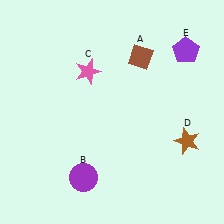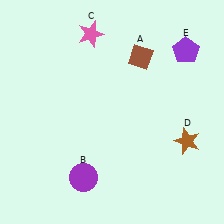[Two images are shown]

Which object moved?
The pink star (C) moved up.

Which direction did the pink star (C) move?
The pink star (C) moved up.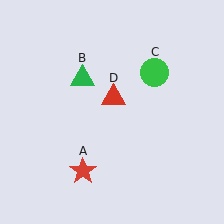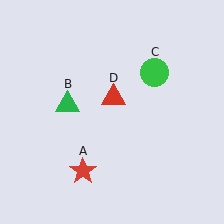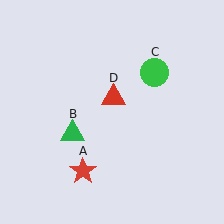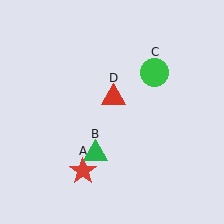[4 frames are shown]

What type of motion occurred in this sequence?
The green triangle (object B) rotated counterclockwise around the center of the scene.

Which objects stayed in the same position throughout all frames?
Red star (object A) and green circle (object C) and red triangle (object D) remained stationary.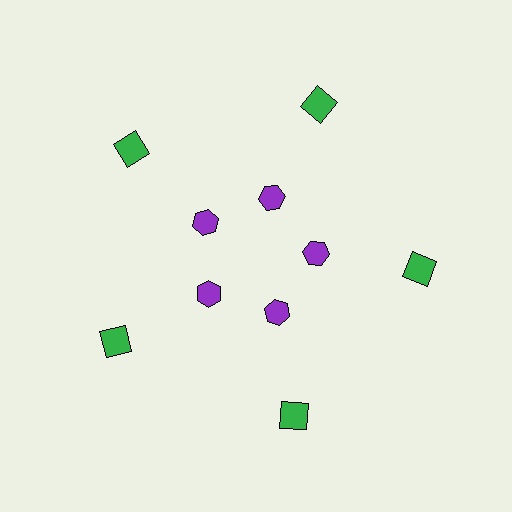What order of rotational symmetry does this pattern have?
This pattern has 5-fold rotational symmetry.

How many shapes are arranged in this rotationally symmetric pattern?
There are 10 shapes, arranged in 5 groups of 2.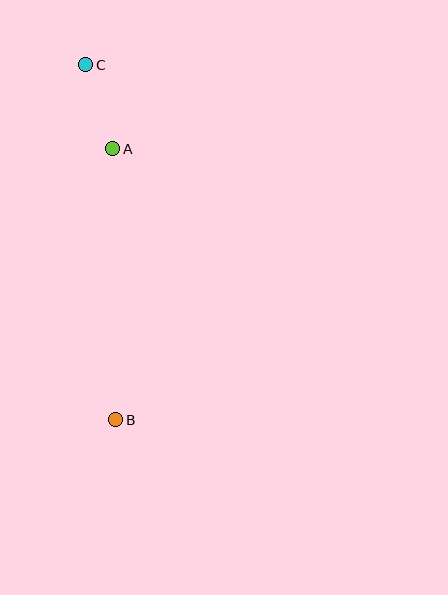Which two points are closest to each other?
Points A and C are closest to each other.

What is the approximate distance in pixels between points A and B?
The distance between A and B is approximately 271 pixels.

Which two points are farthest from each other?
Points B and C are farthest from each other.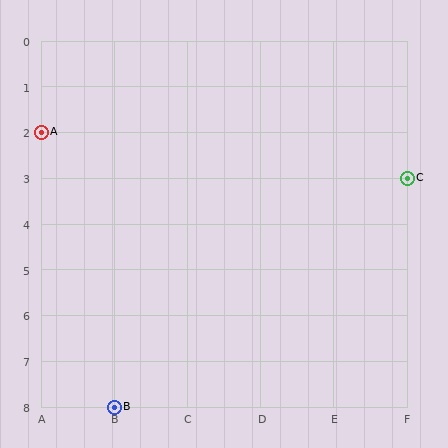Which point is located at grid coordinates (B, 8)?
Point B is at (B, 8).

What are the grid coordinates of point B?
Point B is at grid coordinates (B, 8).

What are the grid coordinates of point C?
Point C is at grid coordinates (F, 3).